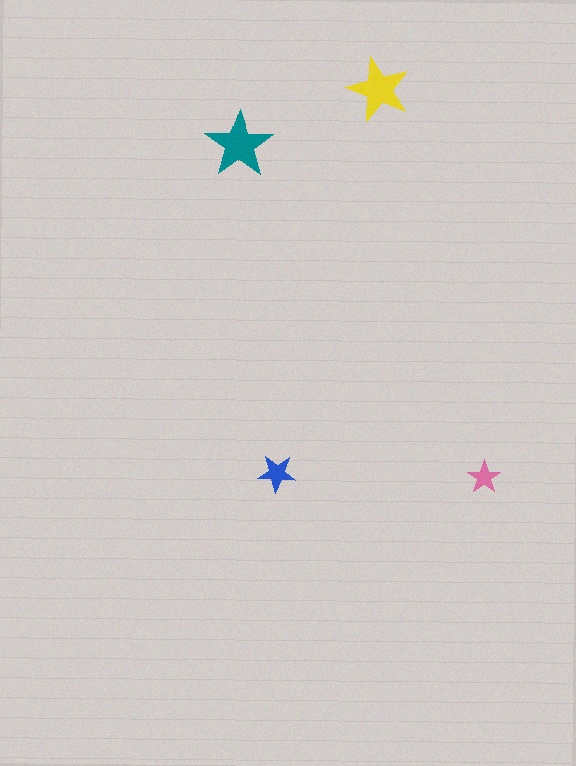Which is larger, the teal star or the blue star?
The teal one.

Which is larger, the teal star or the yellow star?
The teal one.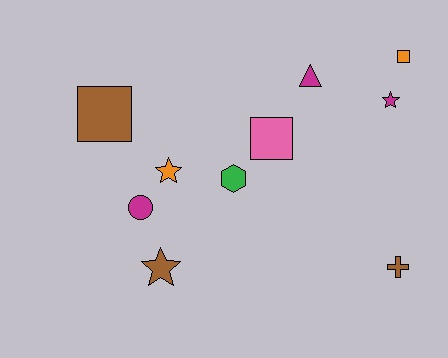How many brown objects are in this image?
There are 3 brown objects.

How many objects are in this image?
There are 10 objects.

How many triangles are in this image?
There is 1 triangle.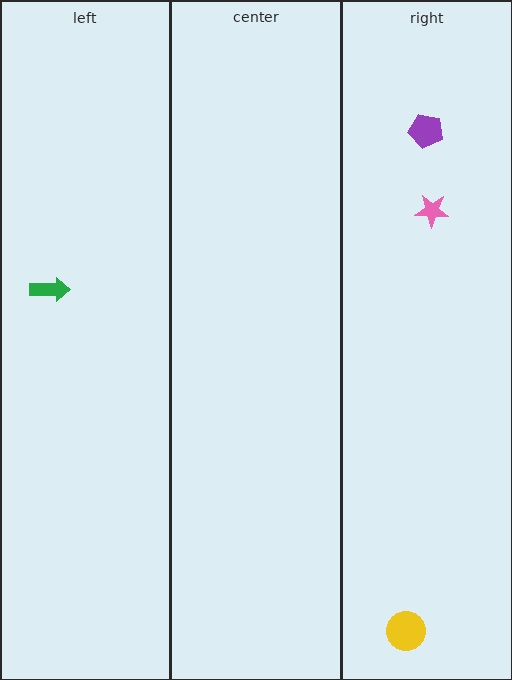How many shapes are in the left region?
1.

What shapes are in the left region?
The green arrow.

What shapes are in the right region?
The yellow circle, the pink star, the purple pentagon.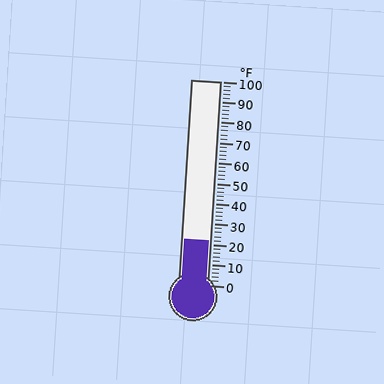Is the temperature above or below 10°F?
The temperature is above 10°F.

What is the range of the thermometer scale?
The thermometer scale ranges from 0°F to 100°F.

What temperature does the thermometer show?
The thermometer shows approximately 22°F.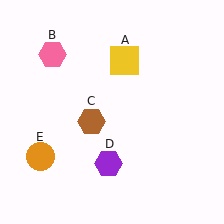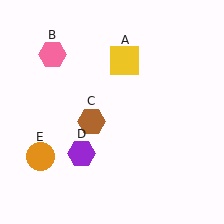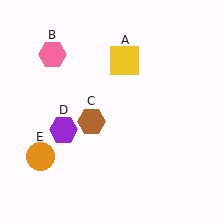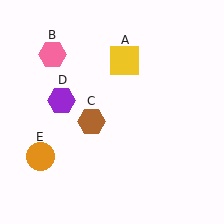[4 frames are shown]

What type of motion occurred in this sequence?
The purple hexagon (object D) rotated clockwise around the center of the scene.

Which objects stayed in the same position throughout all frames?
Yellow square (object A) and pink hexagon (object B) and brown hexagon (object C) and orange circle (object E) remained stationary.